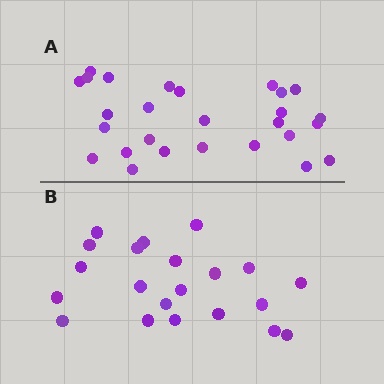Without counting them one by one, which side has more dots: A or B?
Region A (the top region) has more dots.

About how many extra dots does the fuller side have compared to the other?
Region A has about 6 more dots than region B.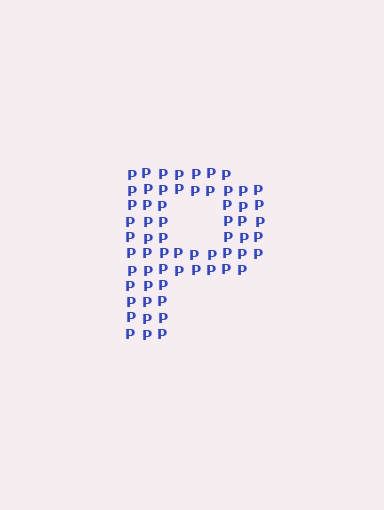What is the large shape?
The large shape is the letter P.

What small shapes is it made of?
It is made of small letter P's.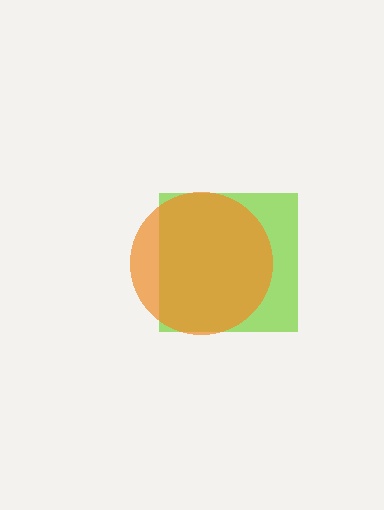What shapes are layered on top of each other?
The layered shapes are: a lime square, an orange circle.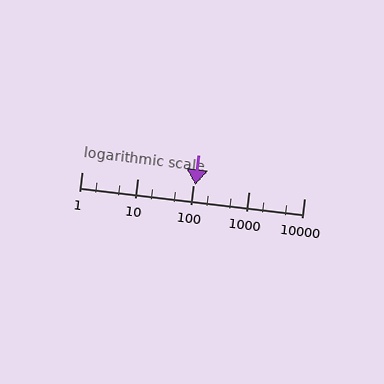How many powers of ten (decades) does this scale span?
The scale spans 4 decades, from 1 to 10000.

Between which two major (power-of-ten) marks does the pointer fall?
The pointer is between 100 and 1000.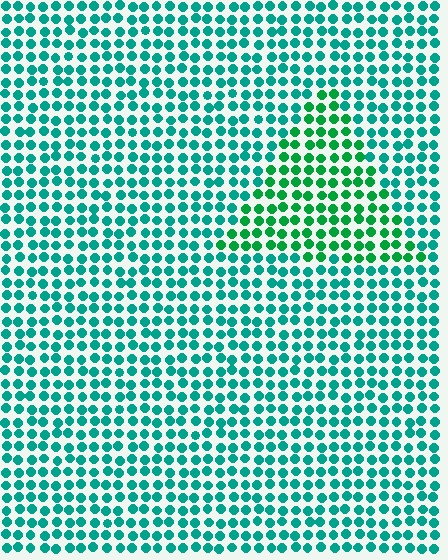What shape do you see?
I see a triangle.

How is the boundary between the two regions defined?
The boundary is defined purely by a slight shift in hue (about 31 degrees). Spacing, size, and orientation are identical on both sides.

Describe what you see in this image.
The image is filled with small teal elements in a uniform arrangement. A triangle-shaped region is visible where the elements are tinted to a slightly different hue, forming a subtle color boundary.